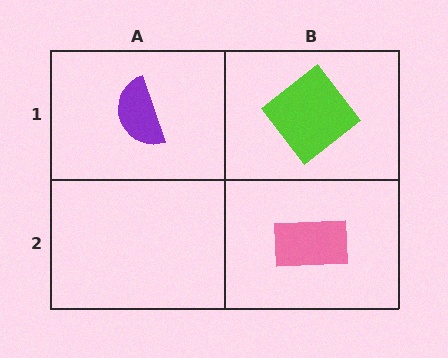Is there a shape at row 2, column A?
No, that cell is empty.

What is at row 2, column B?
A pink rectangle.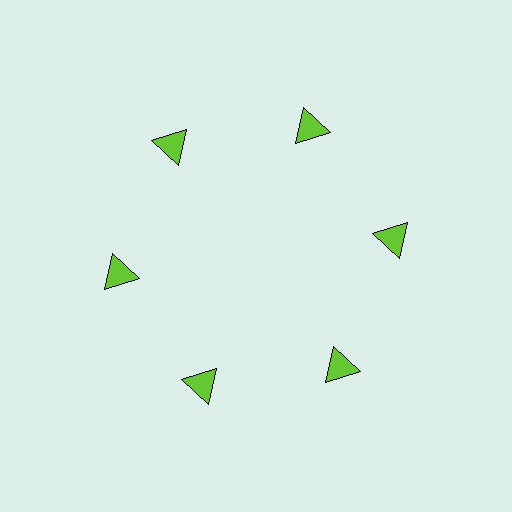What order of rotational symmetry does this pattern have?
This pattern has 6-fold rotational symmetry.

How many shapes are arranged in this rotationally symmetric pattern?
There are 6 shapes, arranged in 6 groups of 1.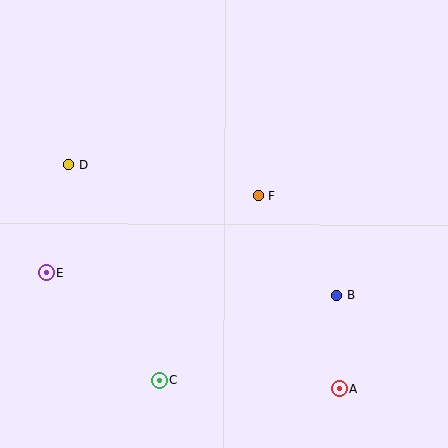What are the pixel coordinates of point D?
Point D is at (69, 165).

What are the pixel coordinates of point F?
Point F is at (259, 196).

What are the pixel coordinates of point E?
Point E is at (46, 273).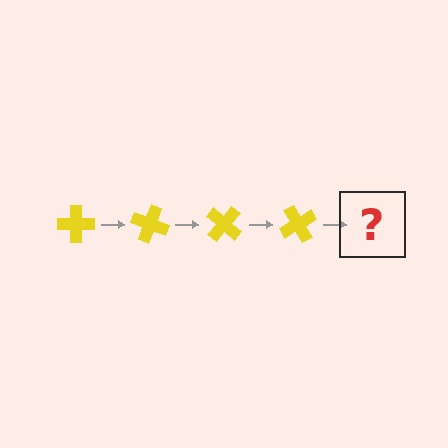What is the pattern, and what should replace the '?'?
The pattern is that the cross rotates 20 degrees each step. The '?' should be a yellow cross rotated 80 degrees.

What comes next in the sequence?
The next element should be a yellow cross rotated 80 degrees.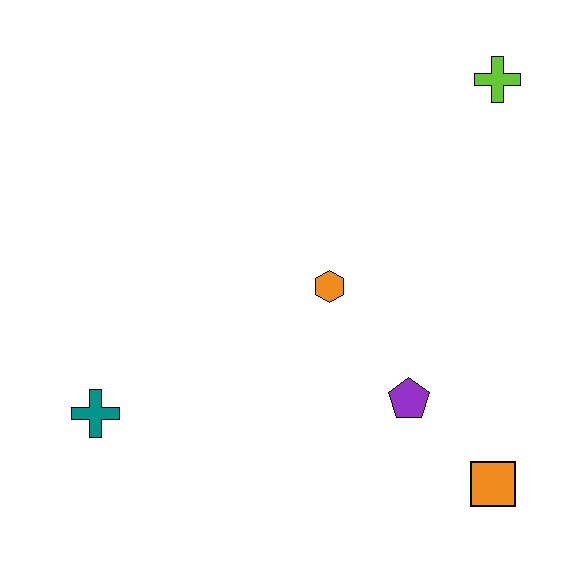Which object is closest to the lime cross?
The orange hexagon is closest to the lime cross.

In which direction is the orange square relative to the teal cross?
The orange square is to the right of the teal cross.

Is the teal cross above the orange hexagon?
No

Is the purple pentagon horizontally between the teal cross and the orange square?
Yes